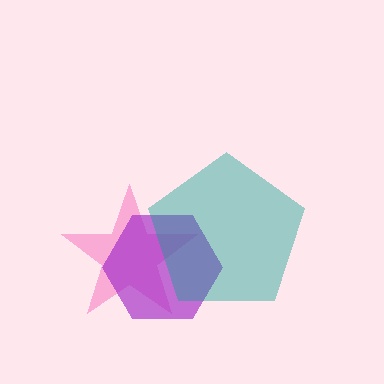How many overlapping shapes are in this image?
There are 3 overlapping shapes in the image.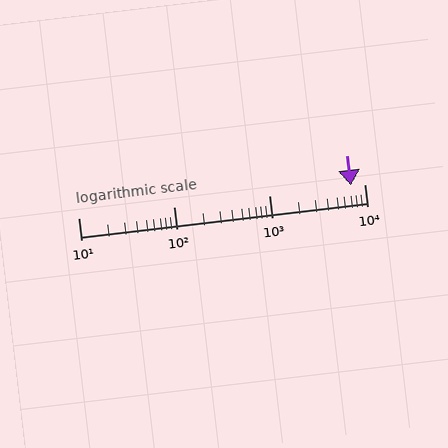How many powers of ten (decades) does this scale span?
The scale spans 3 decades, from 10 to 10000.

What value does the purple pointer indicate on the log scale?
The pointer indicates approximately 7300.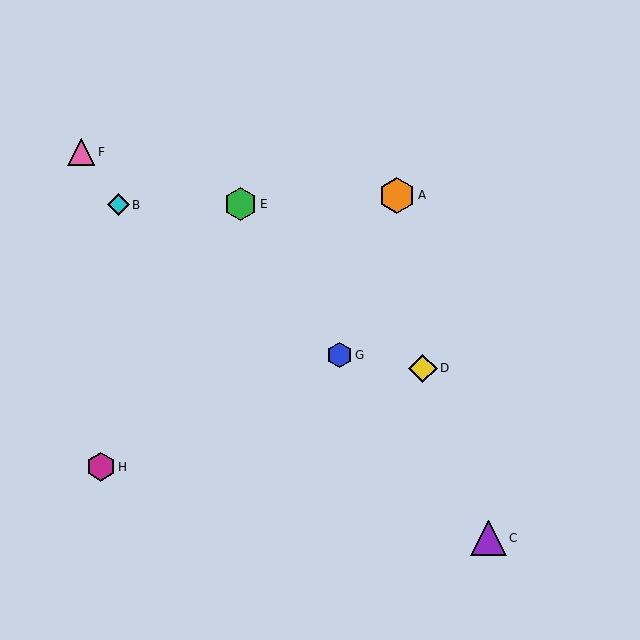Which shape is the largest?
The orange hexagon (labeled A) is the largest.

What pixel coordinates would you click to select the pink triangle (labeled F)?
Click at (81, 152) to select the pink triangle F.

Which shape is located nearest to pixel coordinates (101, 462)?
The magenta hexagon (labeled H) at (101, 467) is nearest to that location.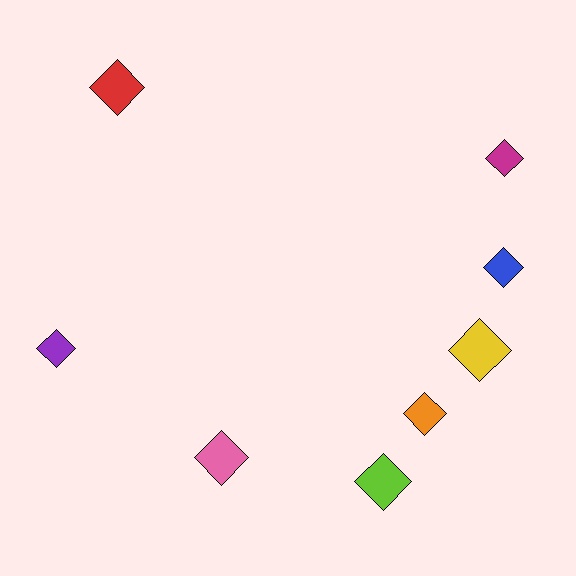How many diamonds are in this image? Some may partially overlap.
There are 8 diamonds.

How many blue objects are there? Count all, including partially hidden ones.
There is 1 blue object.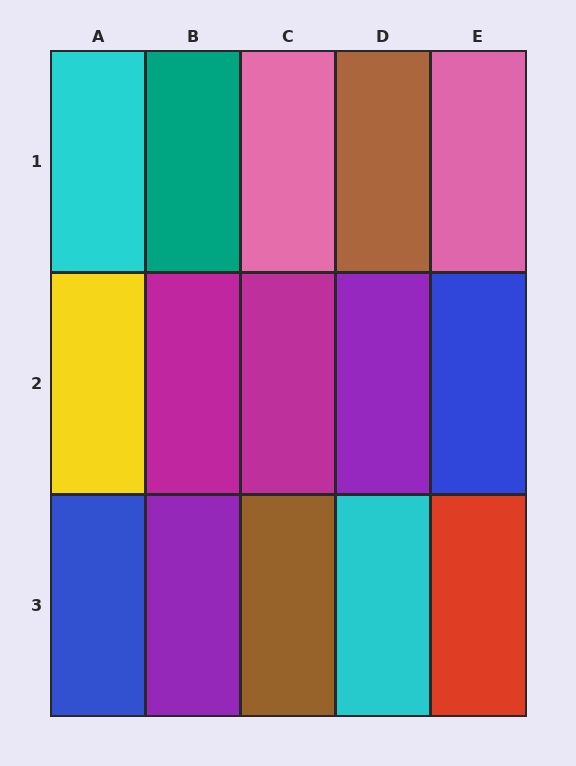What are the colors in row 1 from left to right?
Cyan, teal, pink, brown, pink.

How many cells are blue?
2 cells are blue.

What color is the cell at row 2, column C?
Magenta.